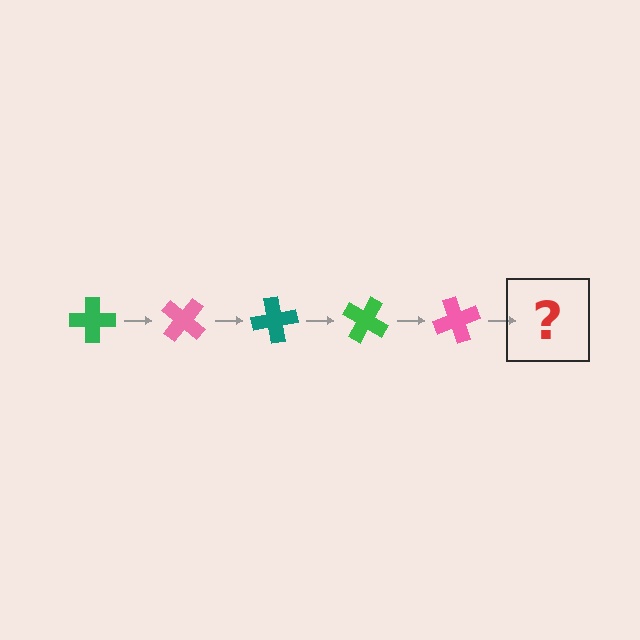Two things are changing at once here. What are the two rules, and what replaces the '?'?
The two rules are that it rotates 40 degrees each step and the color cycles through green, pink, and teal. The '?' should be a teal cross, rotated 200 degrees from the start.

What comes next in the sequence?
The next element should be a teal cross, rotated 200 degrees from the start.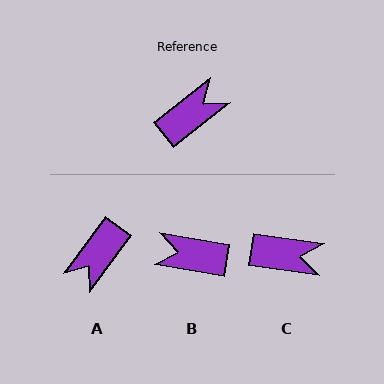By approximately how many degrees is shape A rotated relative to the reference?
Approximately 164 degrees clockwise.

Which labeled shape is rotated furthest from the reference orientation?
A, about 164 degrees away.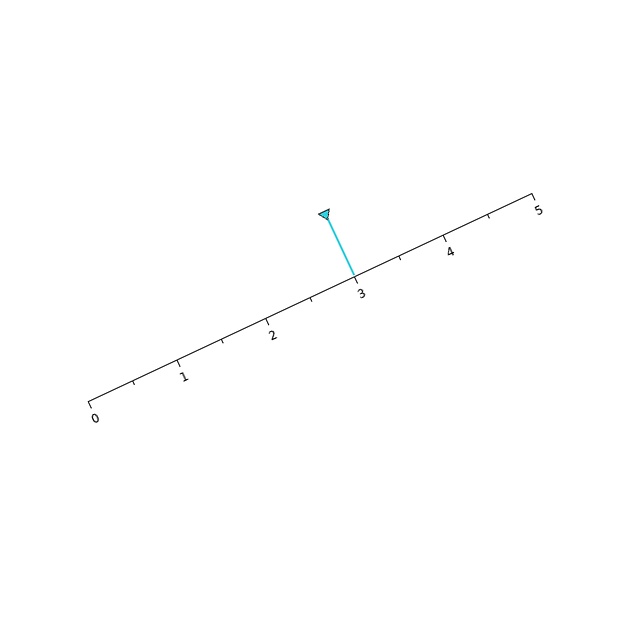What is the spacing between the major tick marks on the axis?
The major ticks are spaced 1 apart.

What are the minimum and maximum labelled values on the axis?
The axis runs from 0 to 5.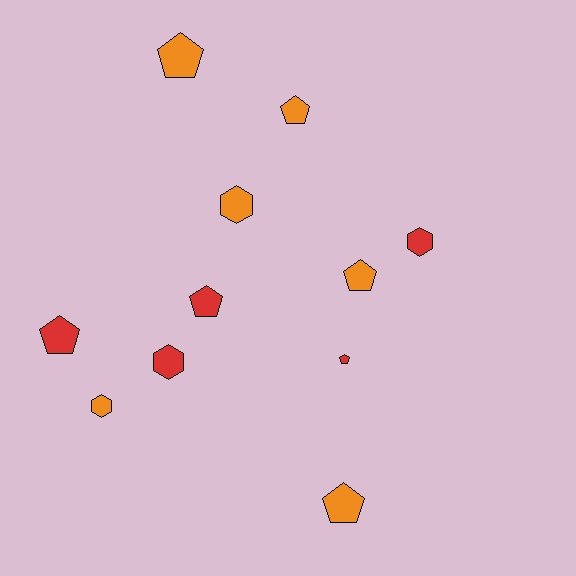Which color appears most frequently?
Orange, with 6 objects.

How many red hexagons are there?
There are 2 red hexagons.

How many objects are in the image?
There are 11 objects.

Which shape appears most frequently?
Pentagon, with 7 objects.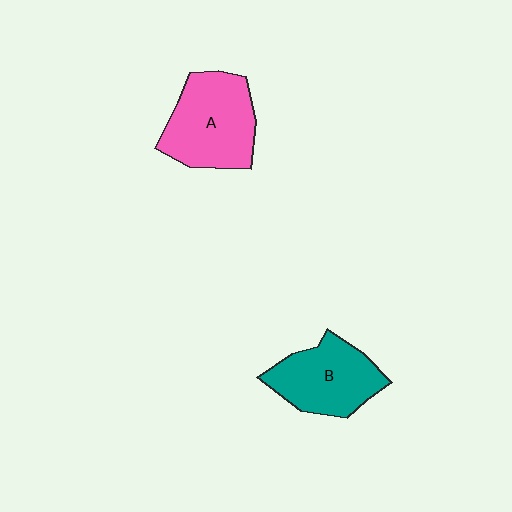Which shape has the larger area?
Shape A (pink).